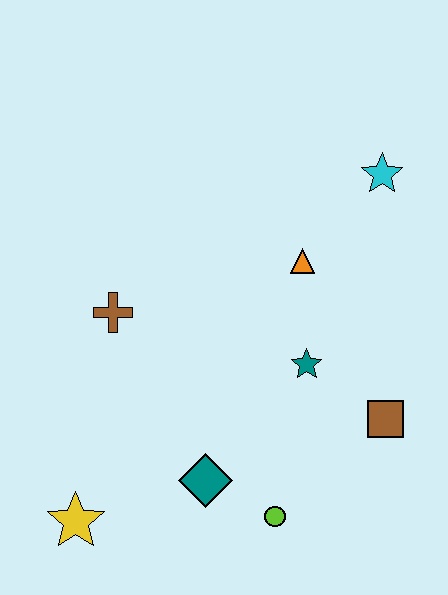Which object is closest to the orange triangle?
The teal star is closest to the orange triangle.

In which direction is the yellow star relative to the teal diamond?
The yellow star is to the left of the teal diamond.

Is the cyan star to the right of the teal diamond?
Yes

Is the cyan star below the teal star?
No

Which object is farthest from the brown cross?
The cyan star is farthest from the brown cross.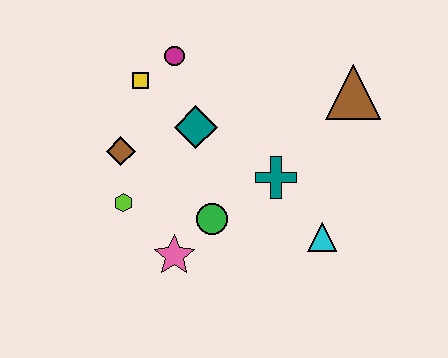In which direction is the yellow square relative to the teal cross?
The yellow square is to the left of the teal cross.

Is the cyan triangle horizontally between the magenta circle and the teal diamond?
No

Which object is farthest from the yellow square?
The cyan triangle is farthest from the yellow square.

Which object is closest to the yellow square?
The magenta circle is closest to the yellow square.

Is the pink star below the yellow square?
Yes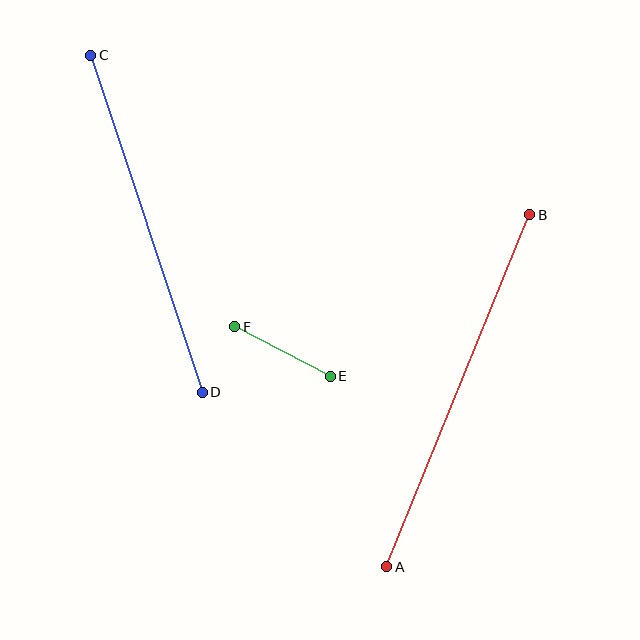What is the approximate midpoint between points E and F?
The midpoint is at approximately (283, 352) pixels.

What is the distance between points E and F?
The distance is approximately 108 pixels.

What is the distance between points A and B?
The distance is approximately 380 pixels.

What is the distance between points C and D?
The distance is approximately 355 pixels.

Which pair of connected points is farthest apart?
Points A and B are farthest apart.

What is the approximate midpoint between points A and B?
The midpoint is at approximately (458, 391) pixels.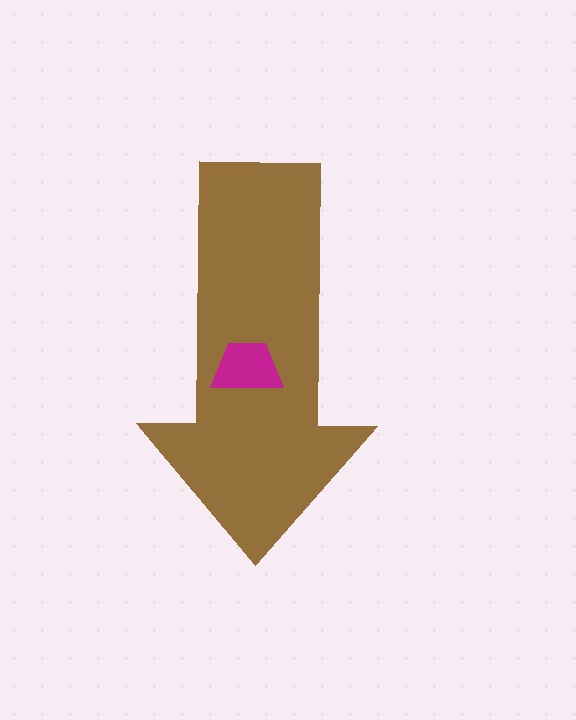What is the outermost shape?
The brown arrow.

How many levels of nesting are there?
2.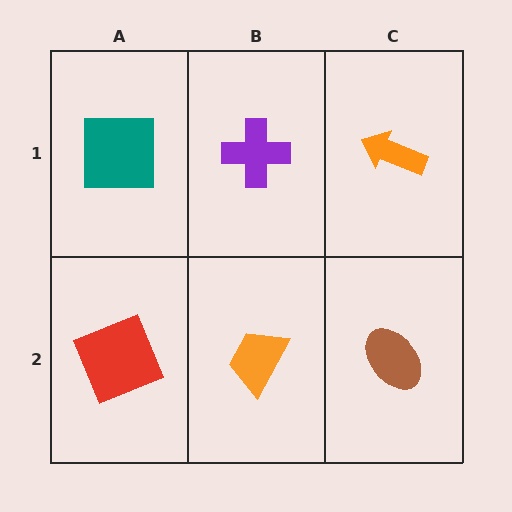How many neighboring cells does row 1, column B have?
3.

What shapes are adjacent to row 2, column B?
A purple cross (row 1, column B), a red square (row 2, column A), a brown ellipse (row 2, column C).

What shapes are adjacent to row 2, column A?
A teal square (row 1, column A), an orange trapezoid (row 2, column B).